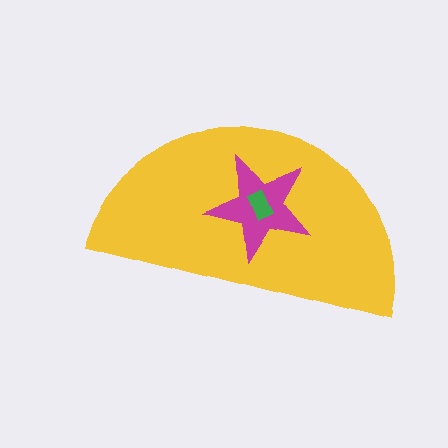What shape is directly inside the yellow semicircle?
The magenta star.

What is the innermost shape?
The green rectangle.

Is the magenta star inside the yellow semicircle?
Yes.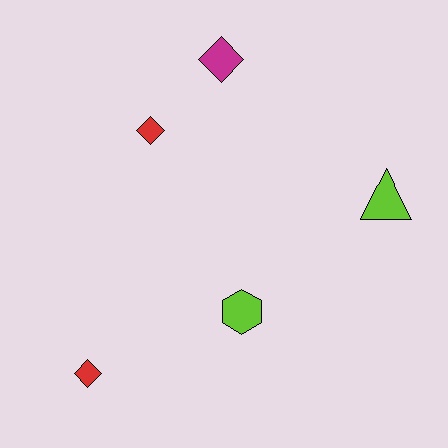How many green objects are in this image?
There are no green objects.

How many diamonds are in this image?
There are 3 diamonds.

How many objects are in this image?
There are 5 objects.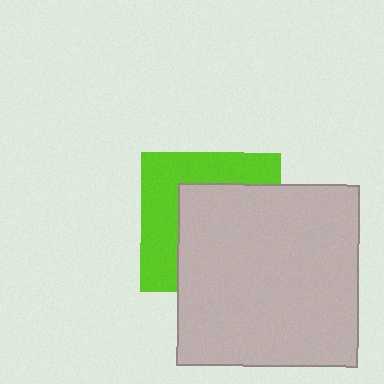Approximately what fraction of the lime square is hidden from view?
Roughly 57% of the lime square is hidden behind the light gray square.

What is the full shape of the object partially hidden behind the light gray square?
The partially hidden object is a lime square.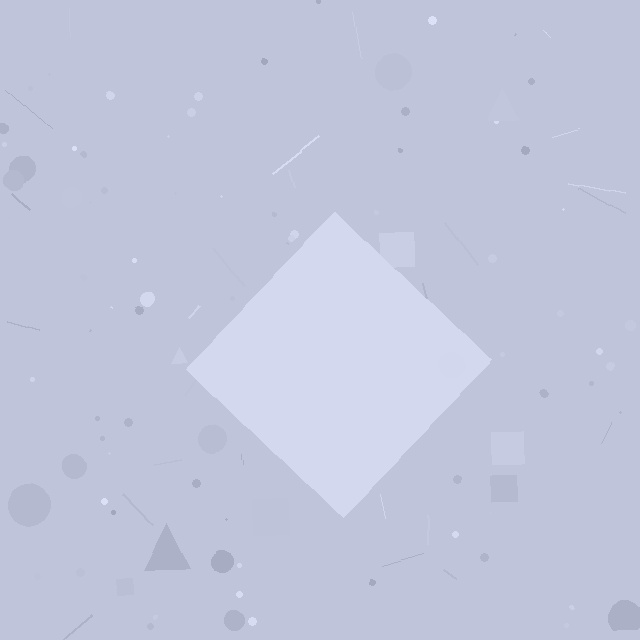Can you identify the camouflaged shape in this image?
The camouflaged shape is a diamond.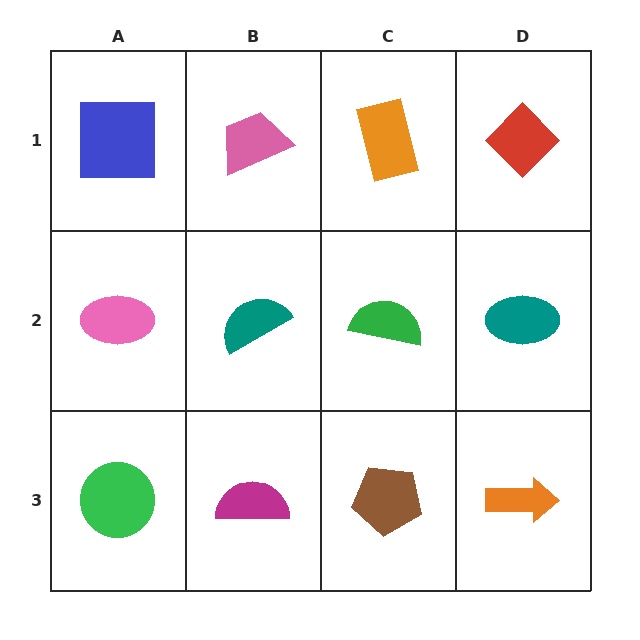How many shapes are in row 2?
4 shapes.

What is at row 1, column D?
A red diamond.